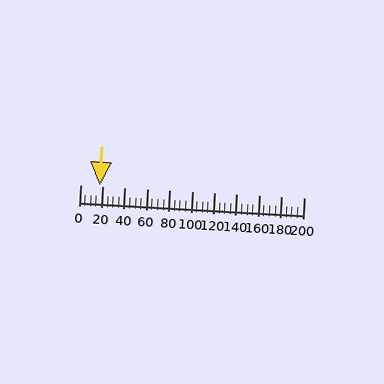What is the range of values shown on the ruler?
The ruler shows values from 0 to 200.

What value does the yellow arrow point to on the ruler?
The yellow arrow points to approximately 17.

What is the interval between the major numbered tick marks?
The major tick marks are spaced 20 units apart.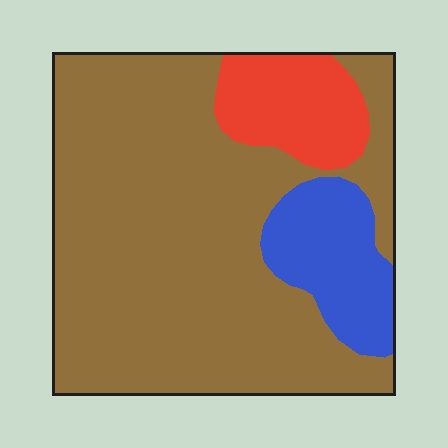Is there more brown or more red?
Brown.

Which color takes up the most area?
Brown, at roughly 75%.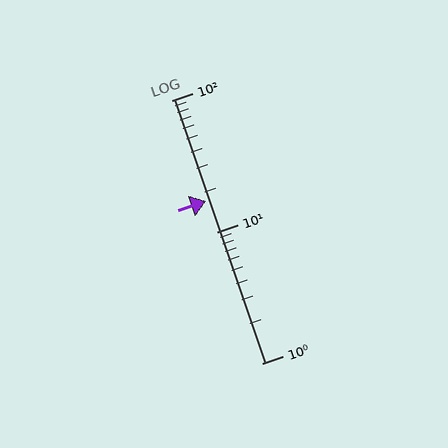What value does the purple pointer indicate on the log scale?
The pointer indicates approximately 17.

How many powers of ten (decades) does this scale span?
The scale spans 2 decades, from 1 to 100.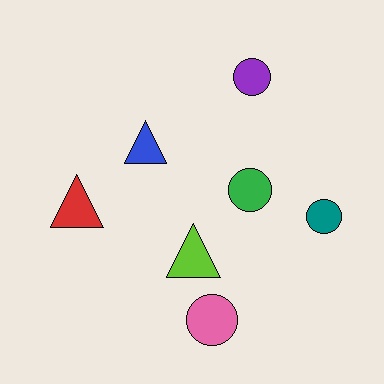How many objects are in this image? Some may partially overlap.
There are 7 objects.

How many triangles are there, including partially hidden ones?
There are 3 triangles.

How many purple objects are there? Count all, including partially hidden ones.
There is 1 purple object.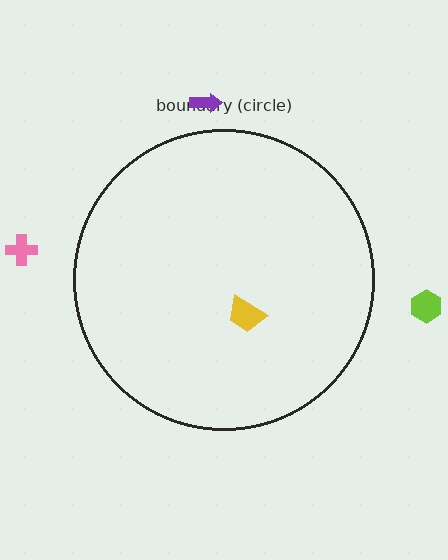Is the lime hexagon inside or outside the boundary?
Outside.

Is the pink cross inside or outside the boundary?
Outside.